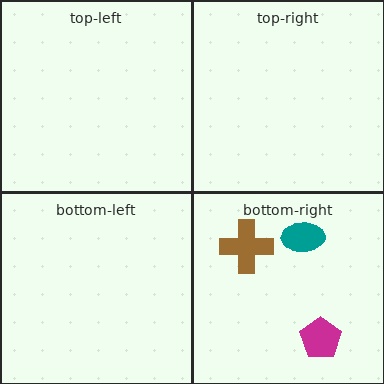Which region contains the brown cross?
The bottom-right region.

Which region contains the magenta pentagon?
The bottom-right region.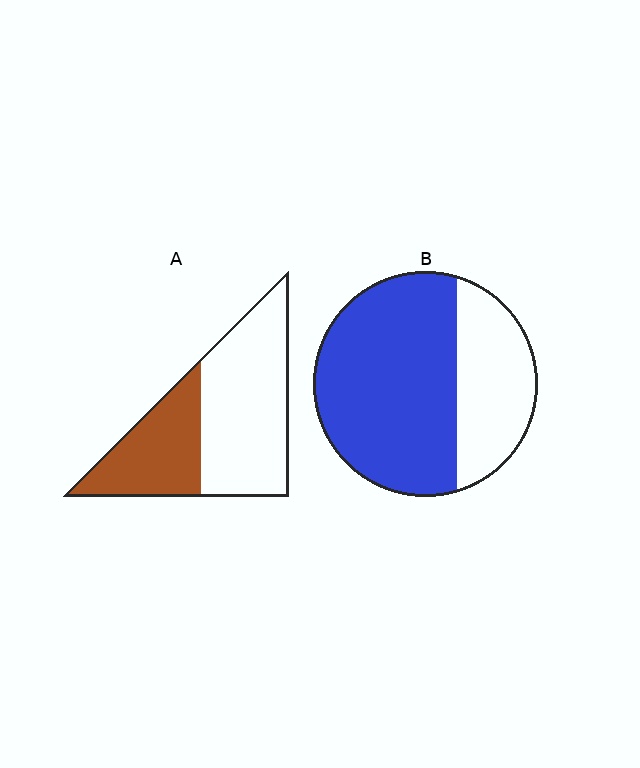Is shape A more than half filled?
No.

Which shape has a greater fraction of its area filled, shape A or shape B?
Shape B.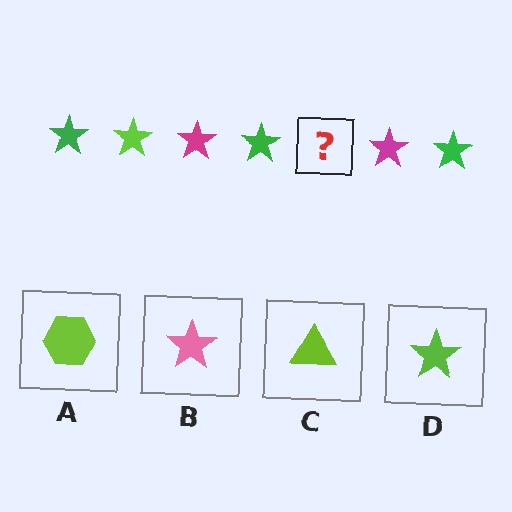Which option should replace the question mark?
Option D.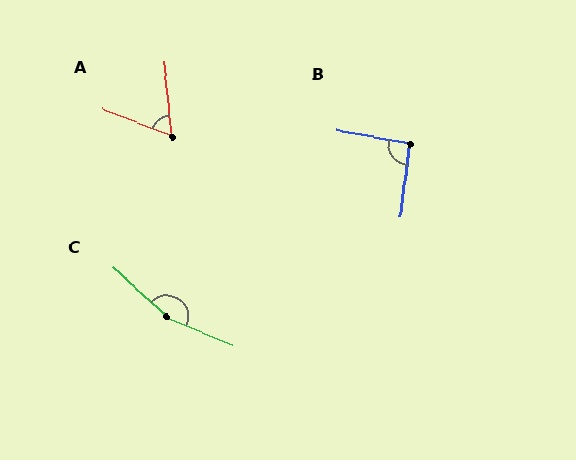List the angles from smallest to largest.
A (63°), B (94°), C (161°).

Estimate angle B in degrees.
Approximately 94 degrees.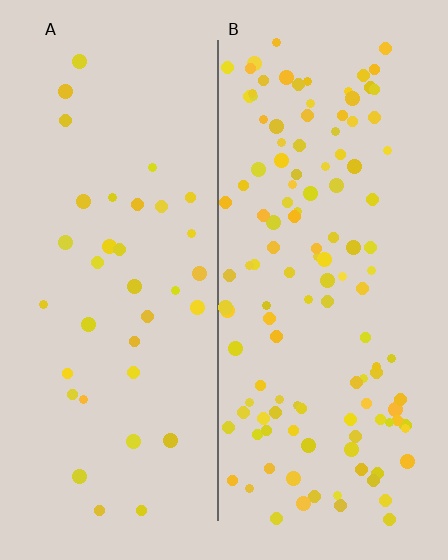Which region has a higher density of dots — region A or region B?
B (the right).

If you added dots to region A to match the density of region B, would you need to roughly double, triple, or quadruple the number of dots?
Approximately triple.